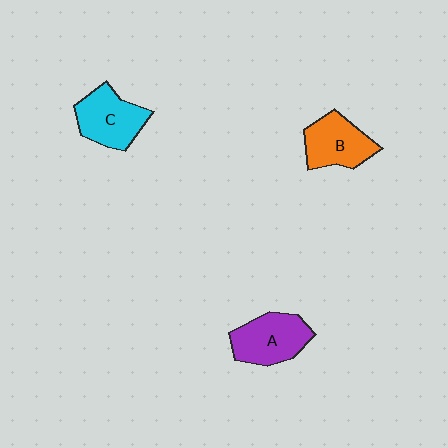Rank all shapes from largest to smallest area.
From largest to smallest: A (purple), C (cyan), B (orange).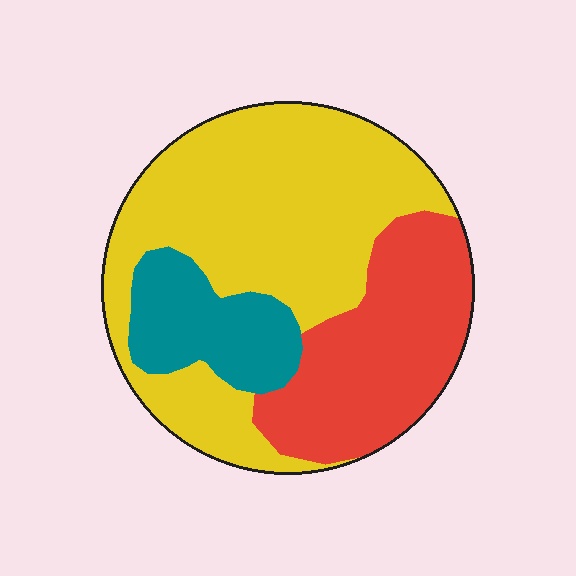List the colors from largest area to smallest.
From largest to smallest: yellow, red, teal.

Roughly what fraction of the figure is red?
Red covers 30% of the figure.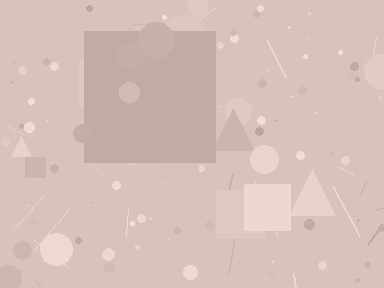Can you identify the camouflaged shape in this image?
The camouflaged shape is a square.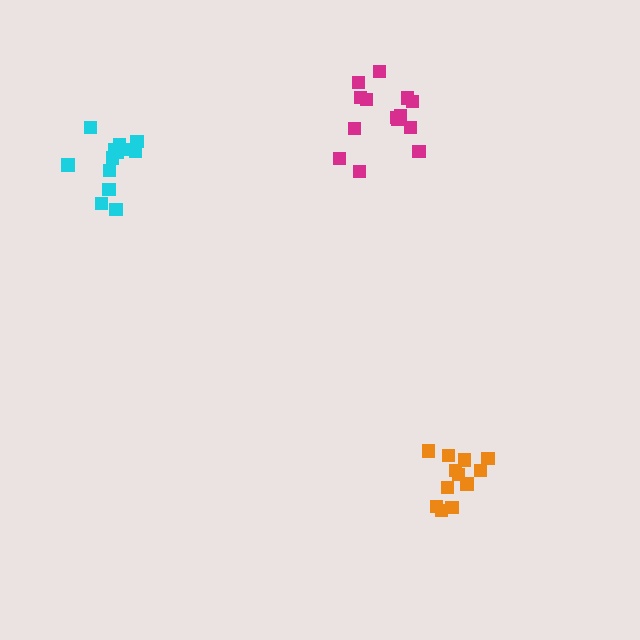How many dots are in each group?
Group 1: 12 dots, Group 2: 14 dots, Group 3: 14 dots (40 total).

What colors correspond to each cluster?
The clusters are colored: orange, magenta, cyan.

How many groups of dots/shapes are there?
There are 3 groups.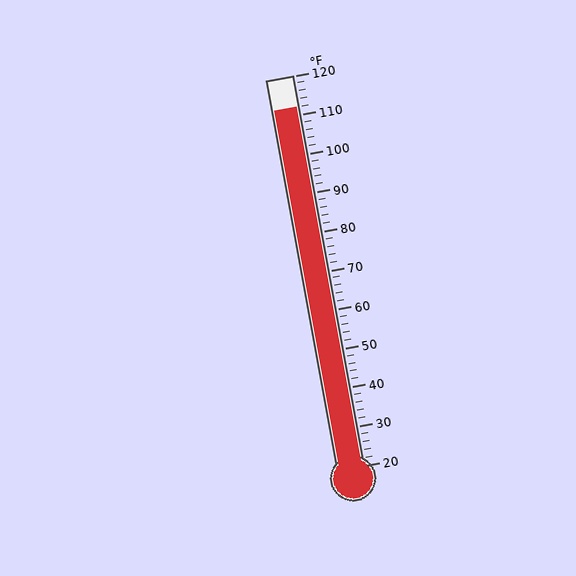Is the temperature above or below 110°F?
The temperature is above 110°F.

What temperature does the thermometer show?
The thermometer shows approximately 112°F.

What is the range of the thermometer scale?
The thermometer scale ranges from 20°F to 120°F.